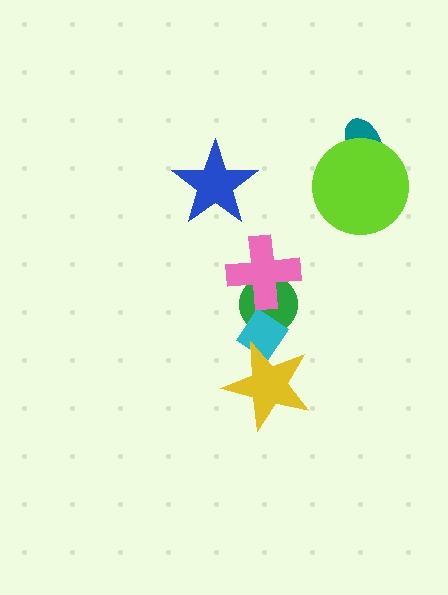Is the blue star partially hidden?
No, no other shape covers it.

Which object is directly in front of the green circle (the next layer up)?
The cyan diamond is directly in front of the green circle.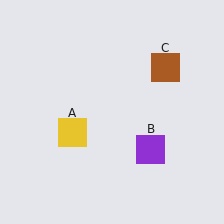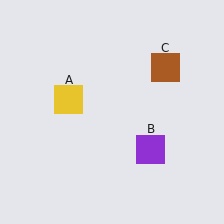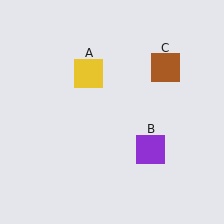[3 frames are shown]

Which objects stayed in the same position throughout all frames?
Purple square (object B) and brown square (object C) remained stationary.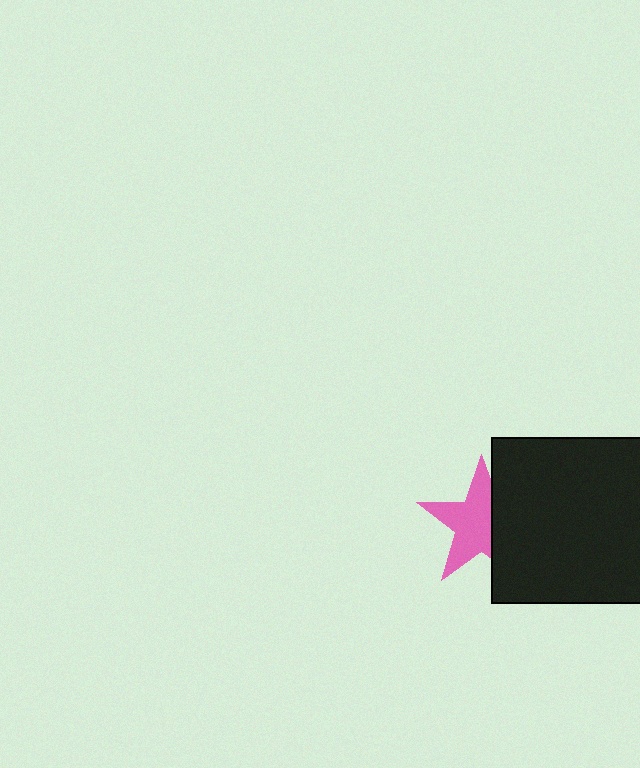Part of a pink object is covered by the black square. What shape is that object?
It is a star.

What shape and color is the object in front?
The object in front is a black square.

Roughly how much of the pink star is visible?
About half of it is visible (roughly 64%).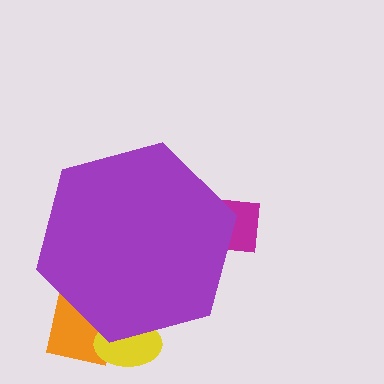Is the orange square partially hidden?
Yes, the orange square is partially hidden behind the purple hexagon.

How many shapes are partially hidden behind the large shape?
3 shapes are partially hidden.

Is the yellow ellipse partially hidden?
Yes, the yellow ellipse is partially hidden behind the purple hexagon.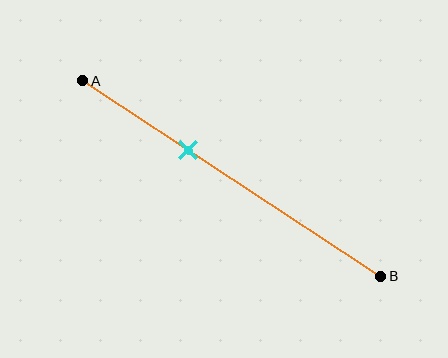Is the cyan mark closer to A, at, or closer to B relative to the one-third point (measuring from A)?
The cyan mark is approximately at the one-third point of segment AB.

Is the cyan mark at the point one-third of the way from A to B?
Yes, the mark is approximately at the one-third point.